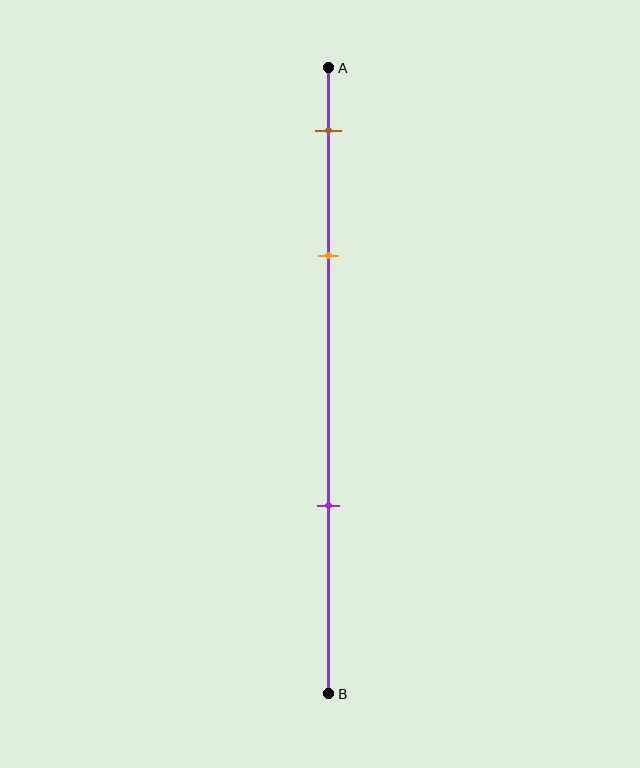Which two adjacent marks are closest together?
The brown and orange marks are the closest adjacent pair.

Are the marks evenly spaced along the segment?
No, the marks are not evenly spaced.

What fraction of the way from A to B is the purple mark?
The purple mark is approximately 70% (0.7) of the way from A to B.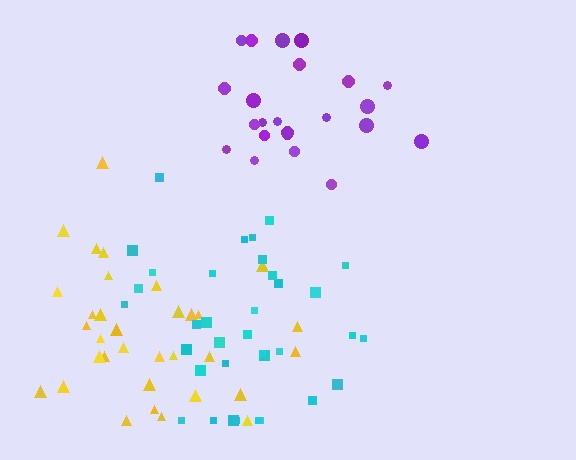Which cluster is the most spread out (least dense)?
Yellow.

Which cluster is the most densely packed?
Purple.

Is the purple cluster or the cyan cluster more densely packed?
Purple.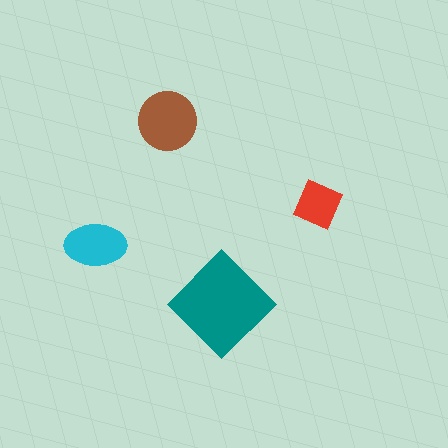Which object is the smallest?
The red square.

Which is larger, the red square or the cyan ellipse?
The cyan ellipse.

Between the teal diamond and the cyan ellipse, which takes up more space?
The teal diamond.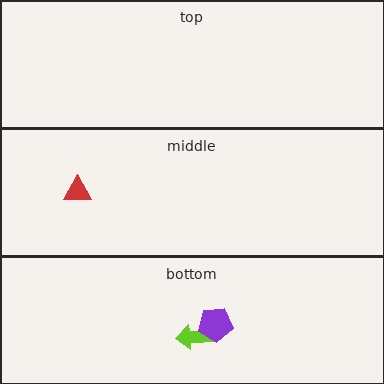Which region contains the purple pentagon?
The bottom region.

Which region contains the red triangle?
The middle region.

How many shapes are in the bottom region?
2.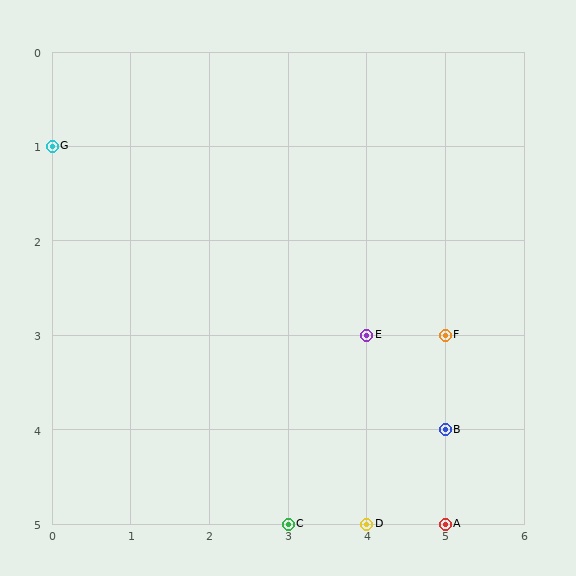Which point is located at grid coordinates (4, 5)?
Point D is at (4, 5).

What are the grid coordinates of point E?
Point E is at grid coordinates (4, 3).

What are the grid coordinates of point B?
Point B is at grid coordinates (5, 4).